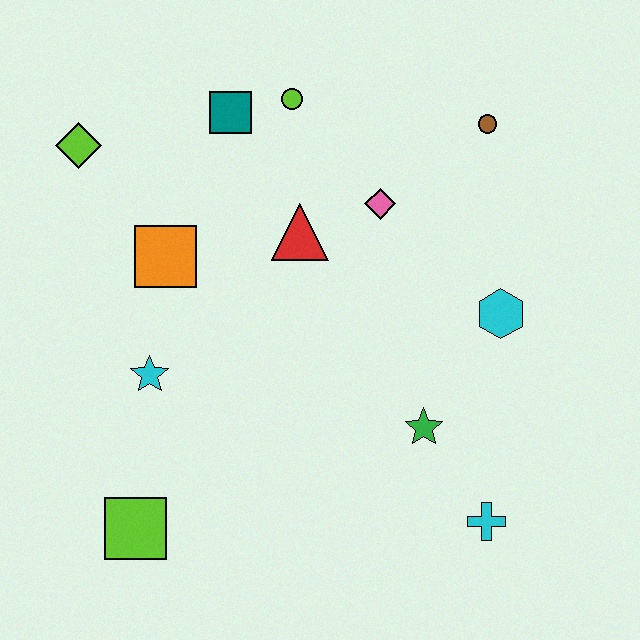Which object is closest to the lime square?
The cyan star is closest to the lime square.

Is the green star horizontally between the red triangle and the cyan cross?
Yes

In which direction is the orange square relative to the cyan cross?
The orange square is to the left of the cyan cross.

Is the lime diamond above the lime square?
Yes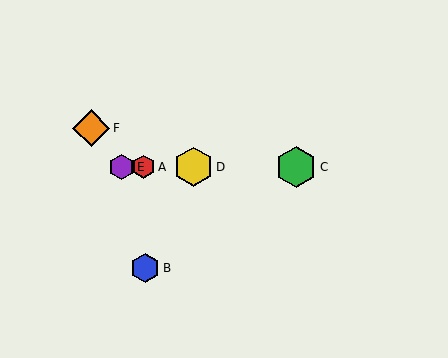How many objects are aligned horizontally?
4 objects (A, C, D, E) are aligned horizontally.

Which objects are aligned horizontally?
Objects A, C, D, E are aligned horizontally.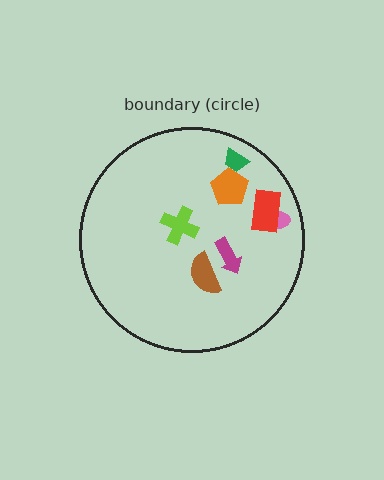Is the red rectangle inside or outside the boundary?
Inside.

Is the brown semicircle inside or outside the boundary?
Inside.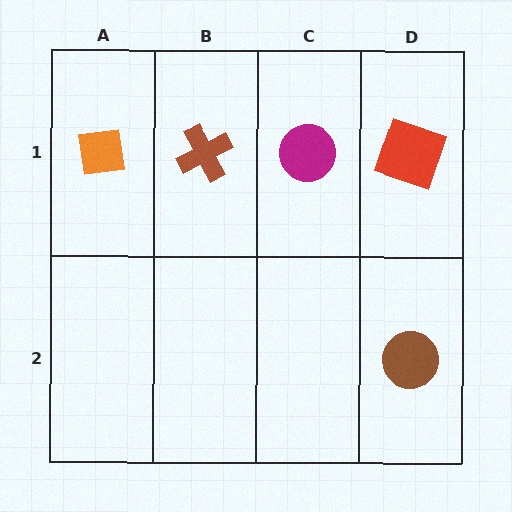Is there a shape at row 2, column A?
No, that cell is empty.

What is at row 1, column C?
A magenta circle.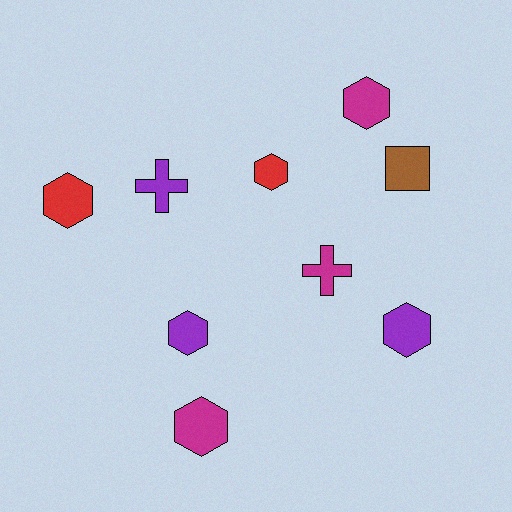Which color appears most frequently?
Purple, with 3 objects.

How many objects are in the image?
There are 9 objects.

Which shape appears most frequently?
Hexagon, with 6 objects.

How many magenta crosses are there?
There is 1 magenta cross.